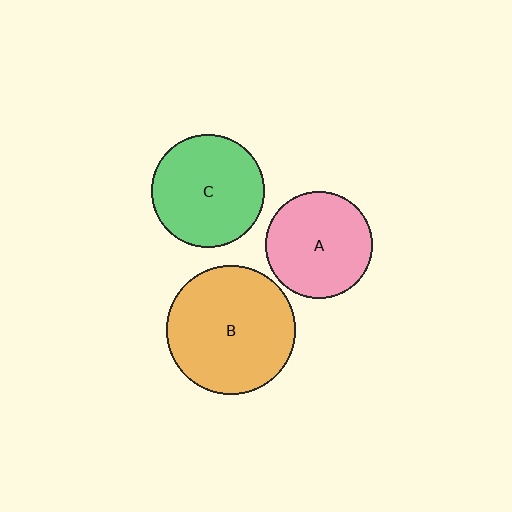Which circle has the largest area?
Circle B (orange).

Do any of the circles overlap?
No, none of the circles overlap.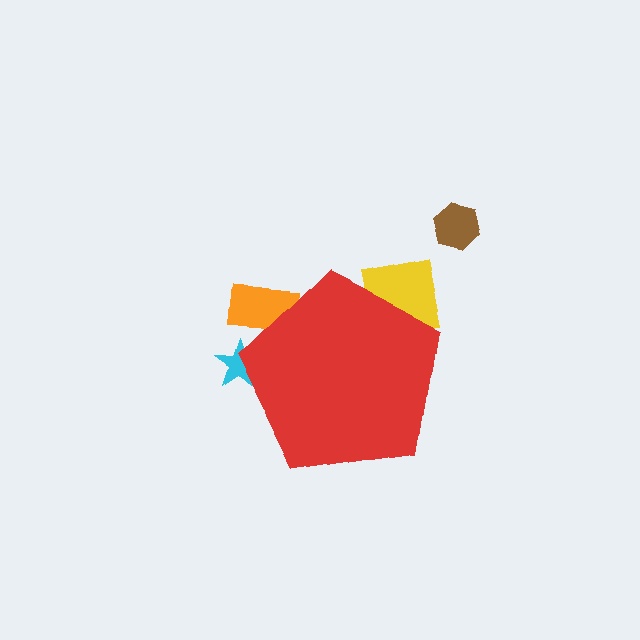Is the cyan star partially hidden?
Yes, the cyan star is partially hidden behind the red pentagon.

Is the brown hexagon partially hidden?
No, the brown hexagon is fully visible.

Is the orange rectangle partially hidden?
Yes, the orange rectangle is partially hidden behind the red pentagon.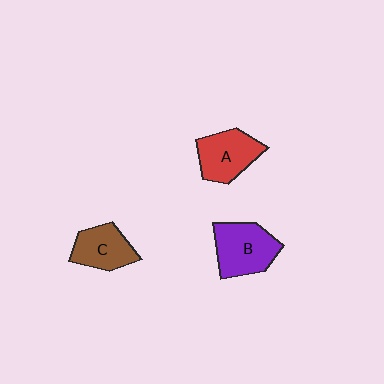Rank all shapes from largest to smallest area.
From largest to smallest: B (purple), A (red), C (brown).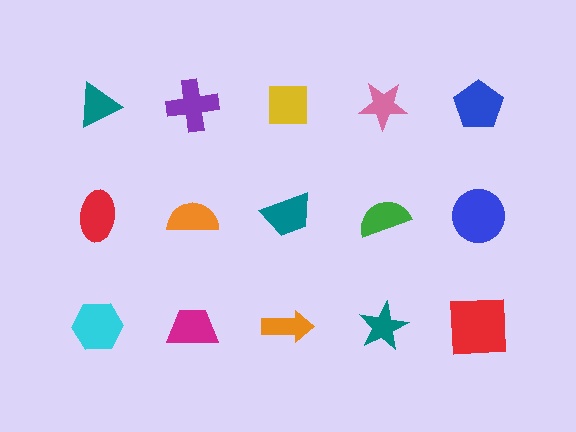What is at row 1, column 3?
A yellow square.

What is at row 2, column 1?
A red ellipse.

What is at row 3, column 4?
A teal star.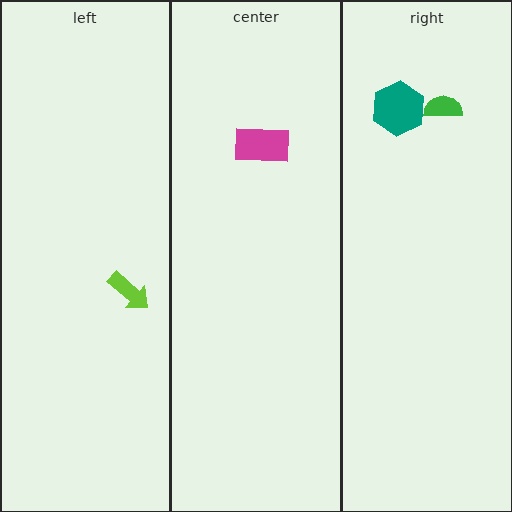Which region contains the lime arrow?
The left region.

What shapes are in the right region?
The green semicircle, the teal hexagon.